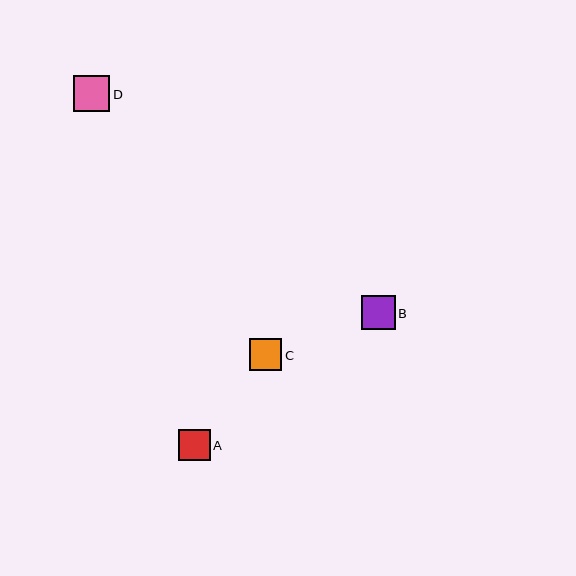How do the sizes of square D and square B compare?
Square D and square B are approximately the same size.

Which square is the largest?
Square D is the largest with a size of approximately 36 pixels.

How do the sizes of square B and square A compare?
Square B and square A are approximately the same size.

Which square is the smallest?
Square A is the smallest with a size of approximately 31 pixels.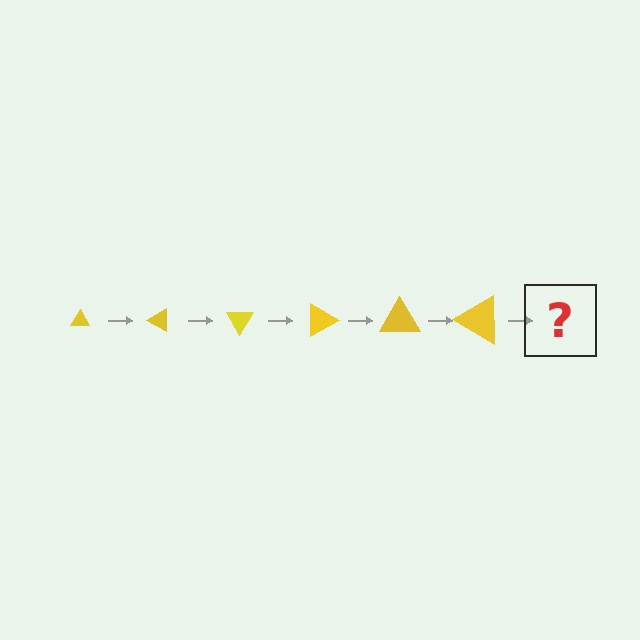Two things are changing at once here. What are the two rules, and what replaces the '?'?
The two rules are that the triangle grows larger each step and it rotates 30 degrees each step. The '?' should be a triangle, larger than the previous one and rotated 180 degrees from the start.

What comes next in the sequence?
The next element should be a triangle, larger than the previous one and rotated 180 degrees from the start.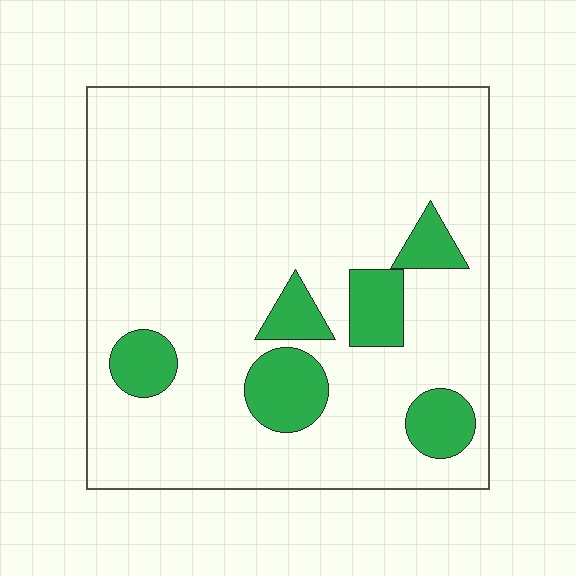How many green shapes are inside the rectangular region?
6.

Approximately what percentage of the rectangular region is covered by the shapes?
Approximately 15%.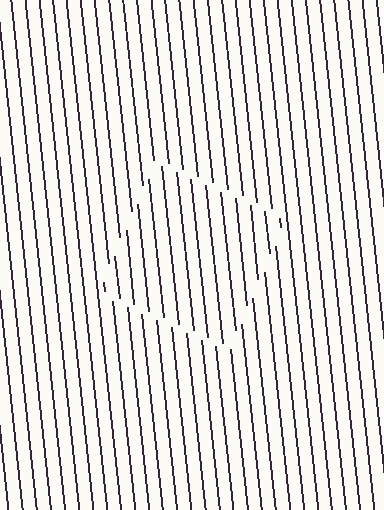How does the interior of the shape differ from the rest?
The interior of the shape contains the same grating, shifted by half a period — the contour is defined by the phase discontinuity where line-ends from the inner and outer gratings abut.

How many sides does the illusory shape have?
4 sides — the line-ends trace a square.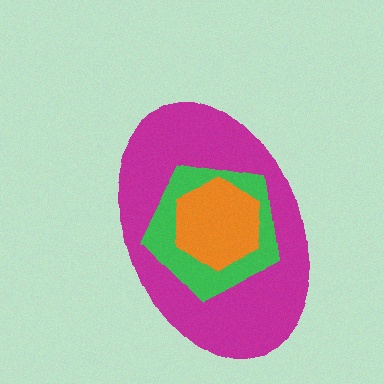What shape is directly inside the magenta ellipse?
The green pentagon.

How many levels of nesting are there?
3.